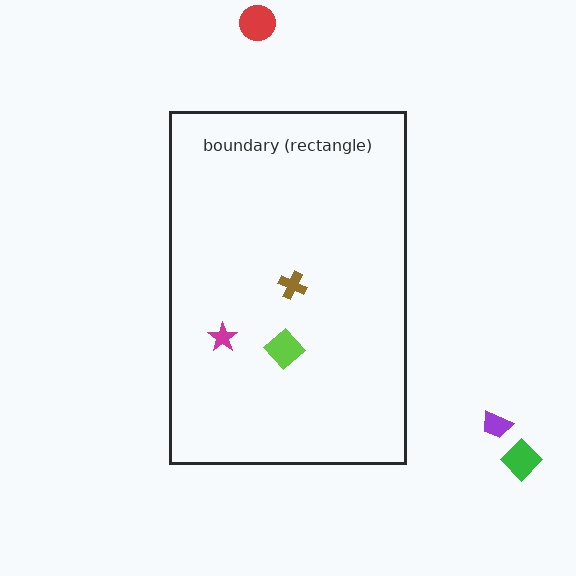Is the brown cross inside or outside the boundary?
Inside.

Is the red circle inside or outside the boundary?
Outside.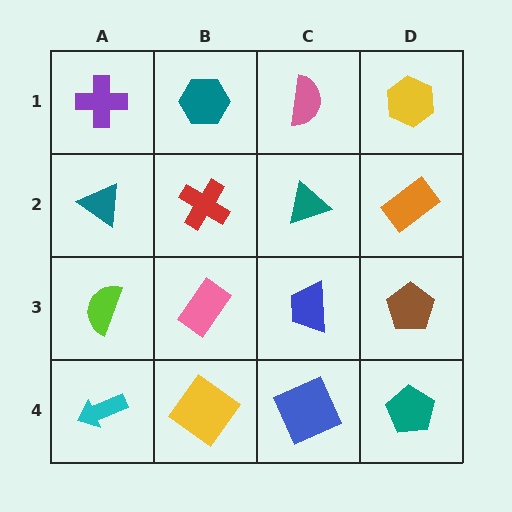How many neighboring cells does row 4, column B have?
3.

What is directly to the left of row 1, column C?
A teal hexagon.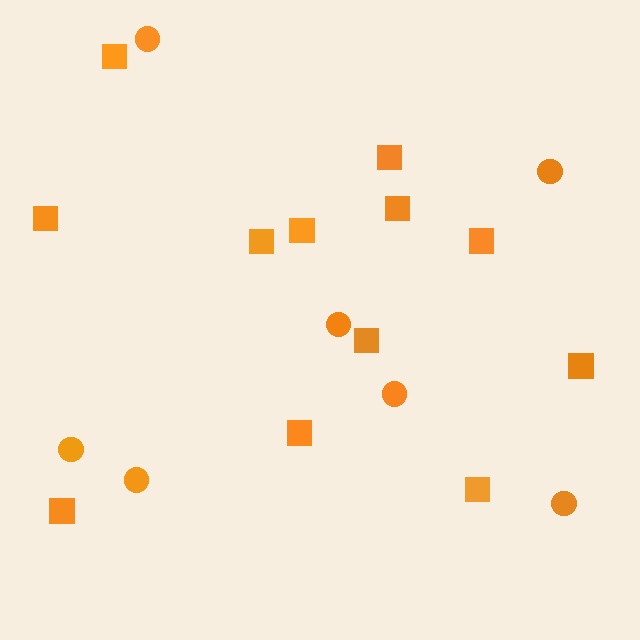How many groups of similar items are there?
There are 2 groups: one group of squares (12) and one group of circles (7).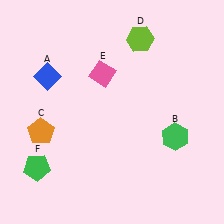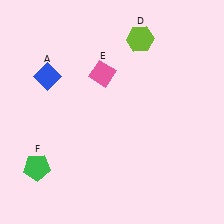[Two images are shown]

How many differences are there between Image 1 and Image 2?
There are 2 differences between the two images.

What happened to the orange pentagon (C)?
The orange pentagon (C) was removed in Image 2. It was in the bottom-left area of Image 1.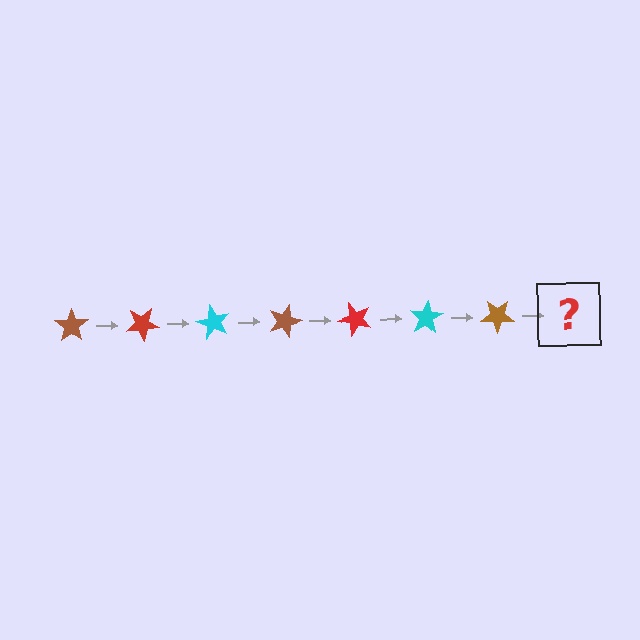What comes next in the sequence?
The next element should be a red star, rotated 210 degrees from the start.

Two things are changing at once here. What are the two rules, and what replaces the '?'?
The two rules are that it rotates 30 degrees each step and the color cycles through brown, red, and cyan. The '?' should be a red star, rotated 210 degrees from the start.